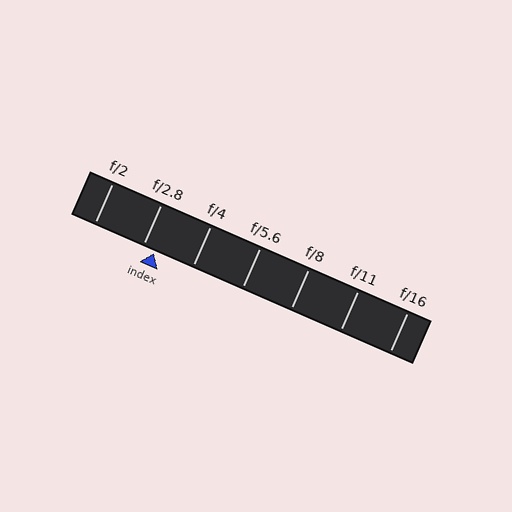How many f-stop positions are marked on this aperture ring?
There are 7 f-stop positions marked.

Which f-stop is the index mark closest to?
The index mark is closest to f/2.8.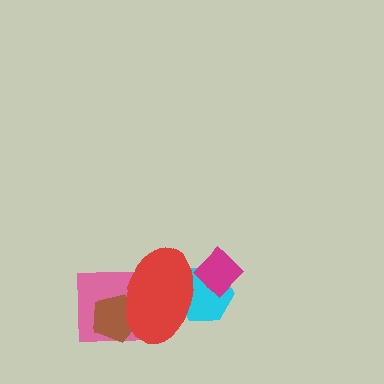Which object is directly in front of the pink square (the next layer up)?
The brown pentagon is directly in front of the pink square.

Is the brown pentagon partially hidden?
Yes, it is partially covered by another shape.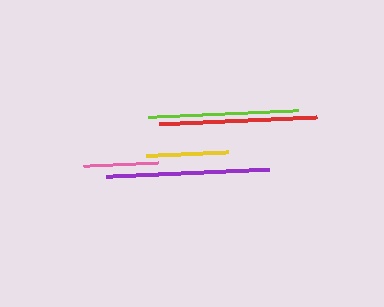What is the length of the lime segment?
The lime segment is approximately 150 pixels long.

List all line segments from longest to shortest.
From longest to shortest: purple, red, lime, yellow, pink.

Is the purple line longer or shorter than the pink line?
The purple line is longer than the pink line.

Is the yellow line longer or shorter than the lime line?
The lime line is longer than the yellow line.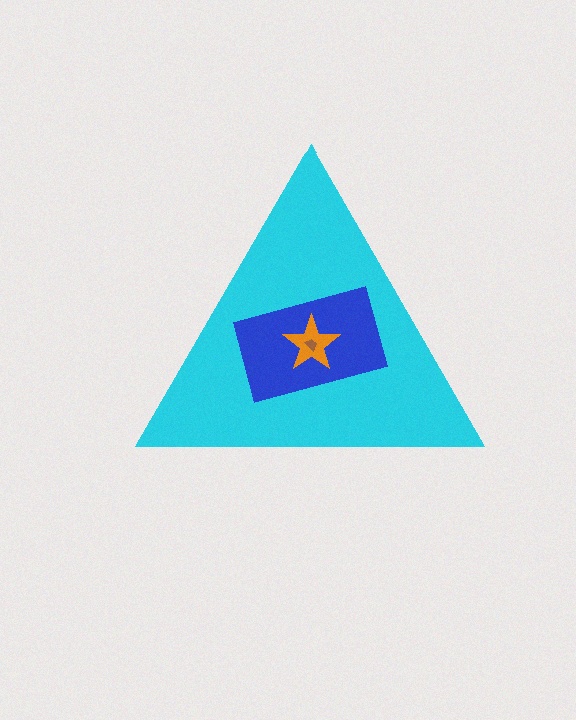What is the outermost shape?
The cyan triangle.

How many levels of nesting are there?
4.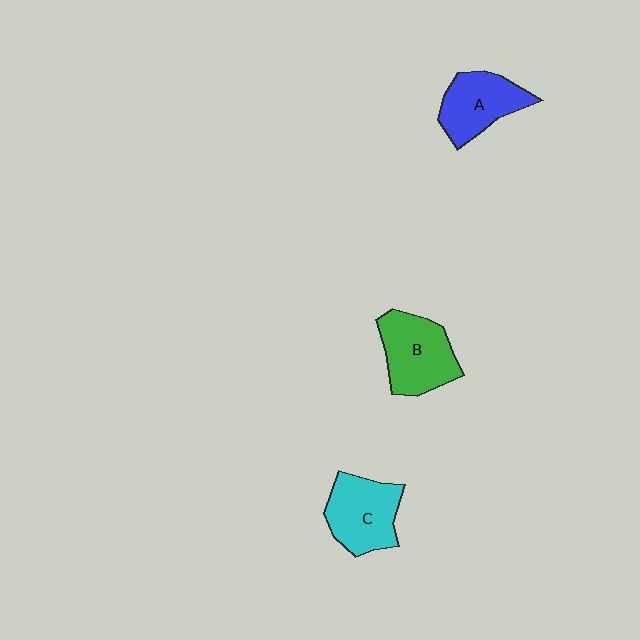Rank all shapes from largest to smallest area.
From largest to smallest: B (green), C (cyan), A (blue).